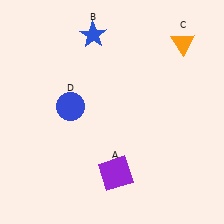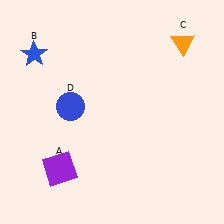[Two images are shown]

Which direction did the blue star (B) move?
The blue star (B) moved left.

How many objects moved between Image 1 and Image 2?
2 objects moved between the two images.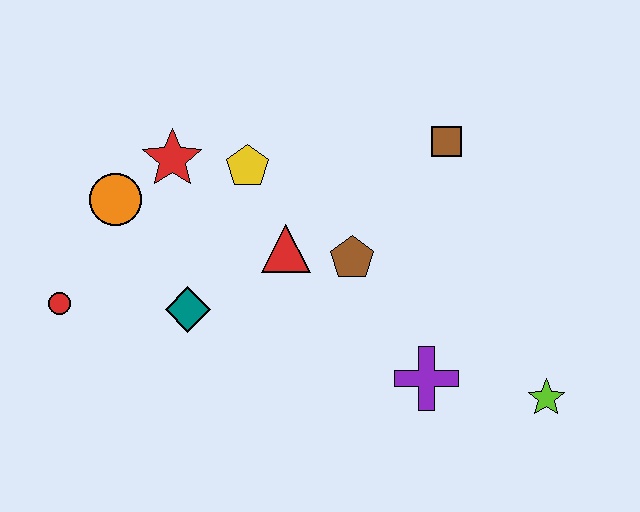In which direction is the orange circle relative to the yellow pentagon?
The orange circle is to the left of the yellow pentagon.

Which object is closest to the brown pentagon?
The red triangle is closest to the brown pentagon.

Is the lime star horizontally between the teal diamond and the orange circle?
No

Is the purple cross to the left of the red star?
No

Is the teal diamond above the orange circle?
No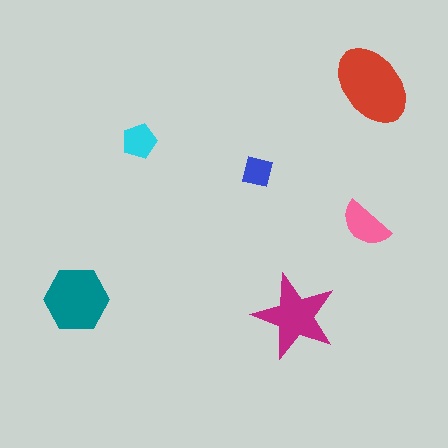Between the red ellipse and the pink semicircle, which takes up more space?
The red ellipse.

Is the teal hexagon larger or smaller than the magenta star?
Larger.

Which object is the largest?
The red ellipse.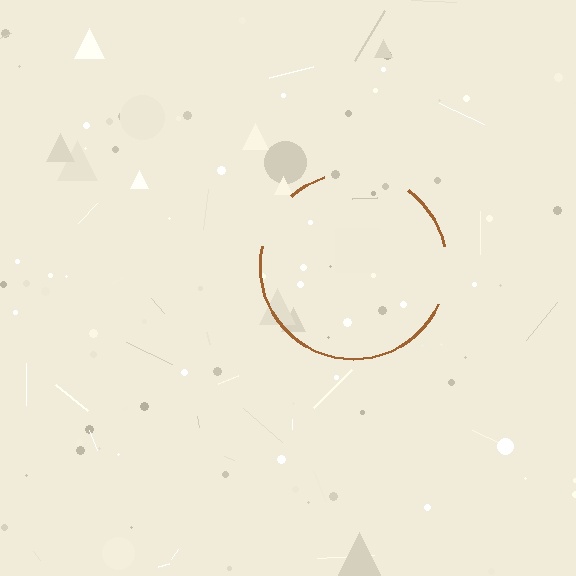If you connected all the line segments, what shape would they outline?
They would outline a circle.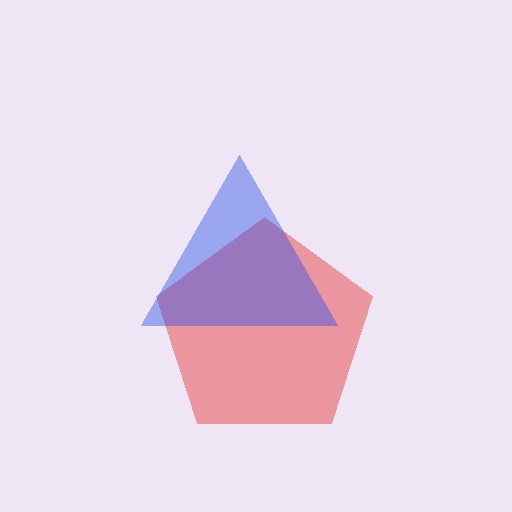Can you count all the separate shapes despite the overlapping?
Yes, there are 2 separate shapes.